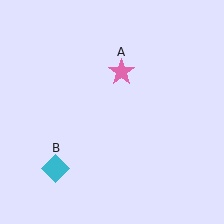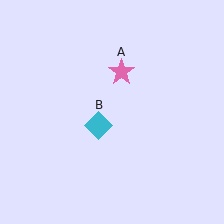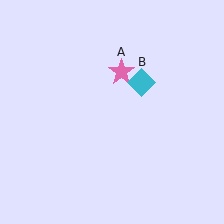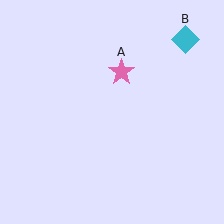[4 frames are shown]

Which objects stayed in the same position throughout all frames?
Pink star (object A) remained stationary.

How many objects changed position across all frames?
1 object changed position: cyan diamond (object B).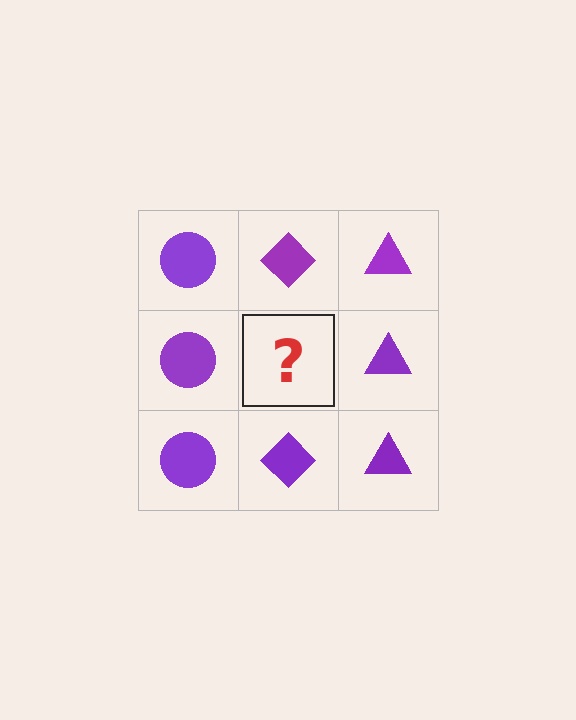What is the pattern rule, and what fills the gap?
The rule is that each column has a consistent shape. The gap should be filled with a purple diamond.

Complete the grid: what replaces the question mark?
The question mark should be replaced with a purple diamond.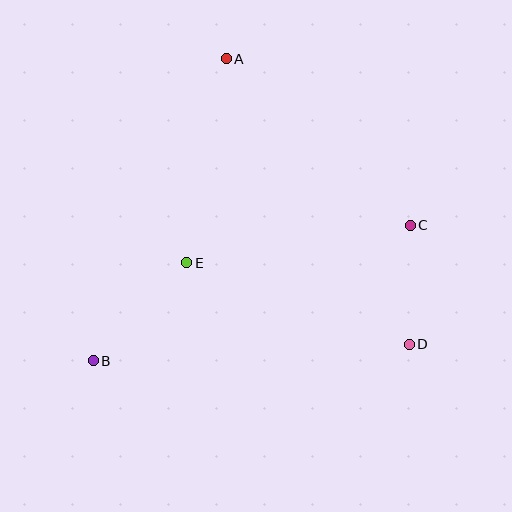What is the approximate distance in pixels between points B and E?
The distance between B and E is approximately 136 pixels.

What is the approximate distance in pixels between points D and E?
The distance between D and E is approximately 237 pixels.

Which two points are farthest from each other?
Points B and C are farthest from each other.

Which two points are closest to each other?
Points C and D are closest to each other.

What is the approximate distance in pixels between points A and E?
The distance between A and E is approximately 207 pixels.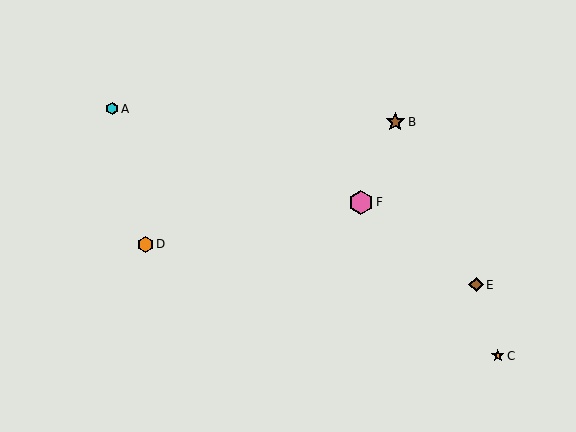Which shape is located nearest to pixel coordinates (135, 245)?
The orange hexagon (labeled D) at (146, 244) is nearest to that location.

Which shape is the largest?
The pink hexagon (labeled F) is the largest.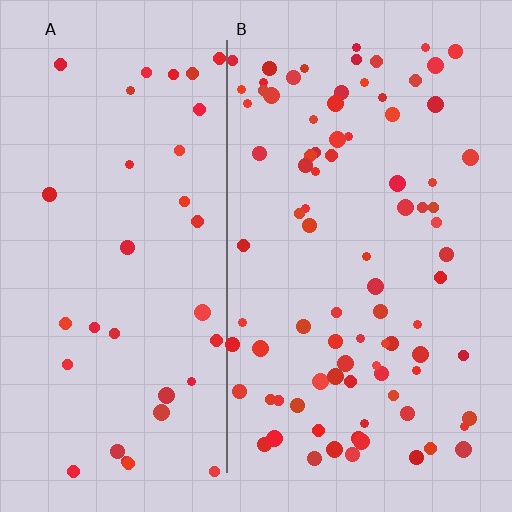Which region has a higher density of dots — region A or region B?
B (the right).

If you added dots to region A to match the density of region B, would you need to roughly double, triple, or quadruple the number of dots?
Approximately double.